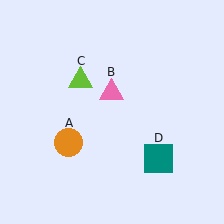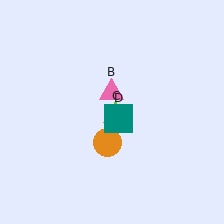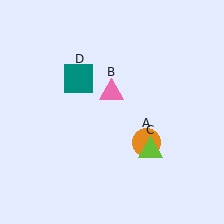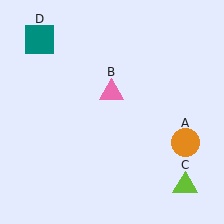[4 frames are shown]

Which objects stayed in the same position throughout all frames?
Pink triangle (object B) remained stationary.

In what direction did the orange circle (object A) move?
The orange circle (object A) moved right.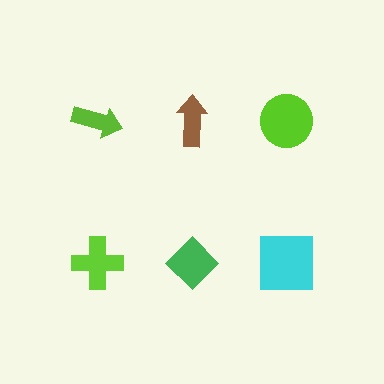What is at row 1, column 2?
A brown arrow.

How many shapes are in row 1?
3 shapes.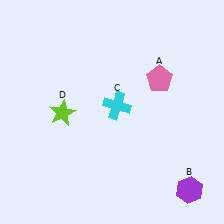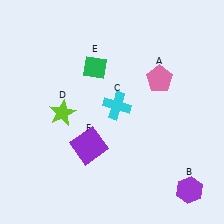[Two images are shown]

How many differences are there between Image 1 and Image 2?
There are 2 differences between the two images.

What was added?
A green diamond (E), a purple square (F) were added in Image 2.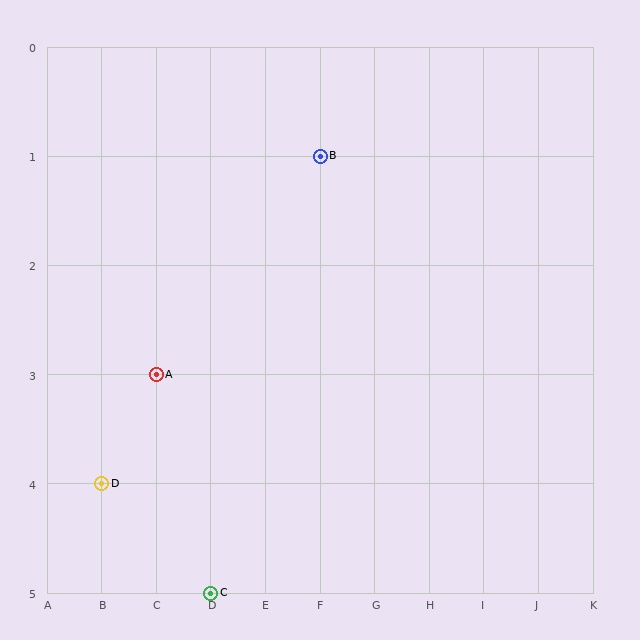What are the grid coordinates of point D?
Point D is at grid coordinates (B, 4).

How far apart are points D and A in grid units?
Points D and A are 1 column and 1 row apart (about 1.4 grid units diagonally).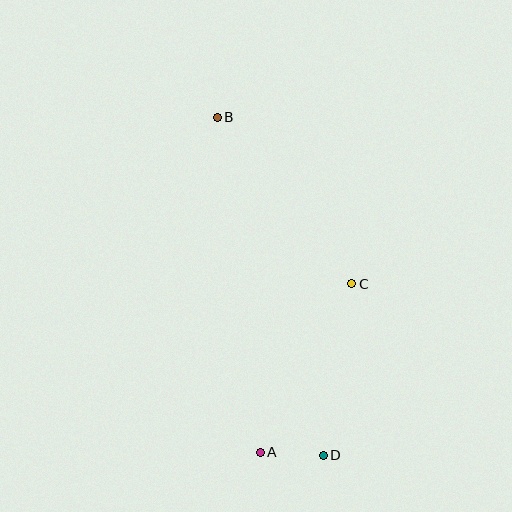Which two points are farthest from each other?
Points B and D are farthest from each other.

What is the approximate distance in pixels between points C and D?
The distance between C and D is approximately 174 pixels.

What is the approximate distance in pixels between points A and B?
The distance between A and B is approximately 337 pixels.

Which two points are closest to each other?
Points A and D are closest to each other.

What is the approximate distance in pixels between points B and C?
The distance between B and C is approximately 214 pixels.